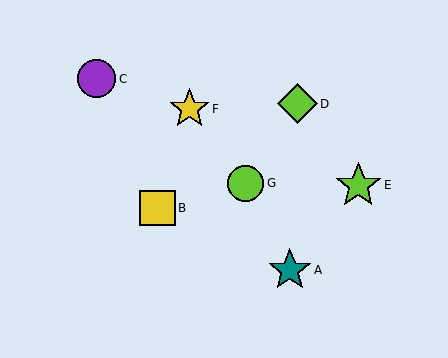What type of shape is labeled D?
Shape D is a lime diamond.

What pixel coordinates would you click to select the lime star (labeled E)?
Click at (358, 185) to select the lime star E.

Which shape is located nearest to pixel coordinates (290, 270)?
The teal star (labeled A) at (290, 270) is nearest to that location.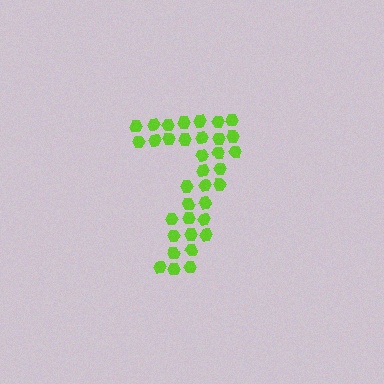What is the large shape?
The large shape is the digit 7.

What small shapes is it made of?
It is made of small hexagons.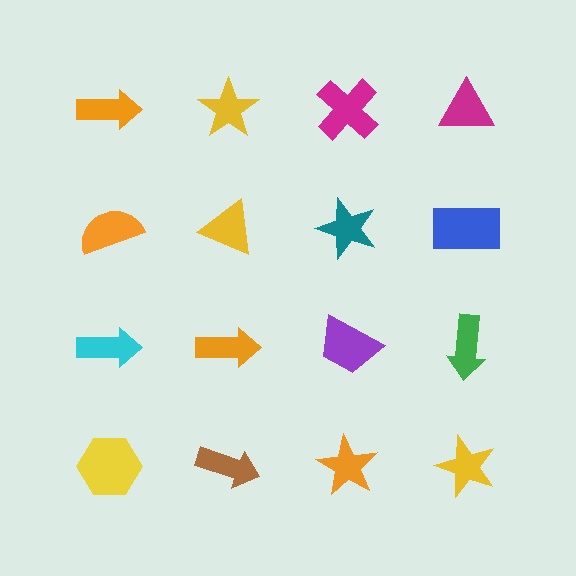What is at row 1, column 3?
A magenta cross.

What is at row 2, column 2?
A yellow triangle.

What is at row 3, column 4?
A green arrow.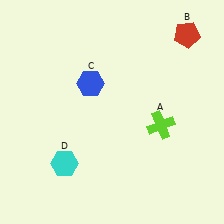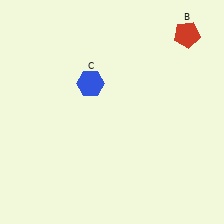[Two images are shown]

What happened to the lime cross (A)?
The lime cross (A) was removed in Image 2. It was in the bottom-right area of Image 1.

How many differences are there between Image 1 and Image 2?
There are 2 differences between the two images.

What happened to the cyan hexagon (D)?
The cyan hexagon (D) was removed in Image 2. It was in the bottom-left area of Image 1.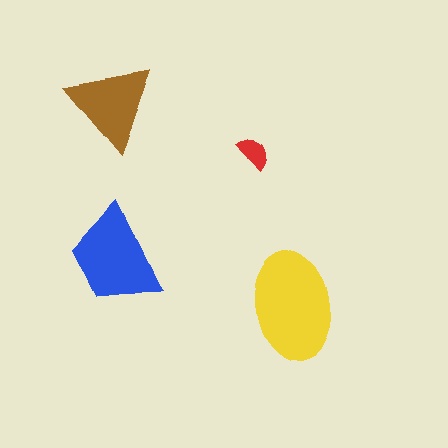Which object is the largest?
The yellow ellipse.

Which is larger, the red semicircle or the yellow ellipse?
The yellow ellipse.